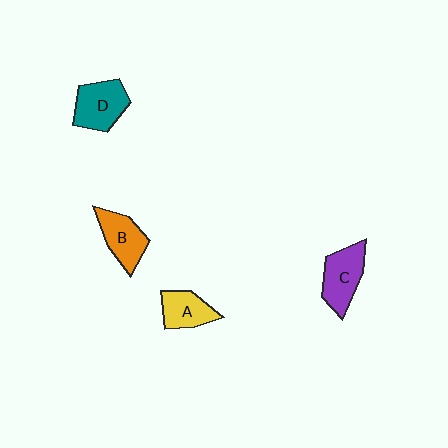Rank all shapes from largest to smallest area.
From largest to smallest: D (teal), C (purple), B (orange), A (yellow).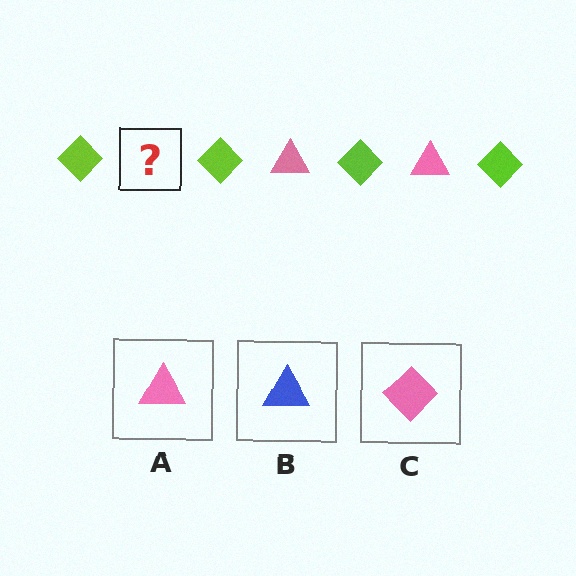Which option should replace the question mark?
Option A.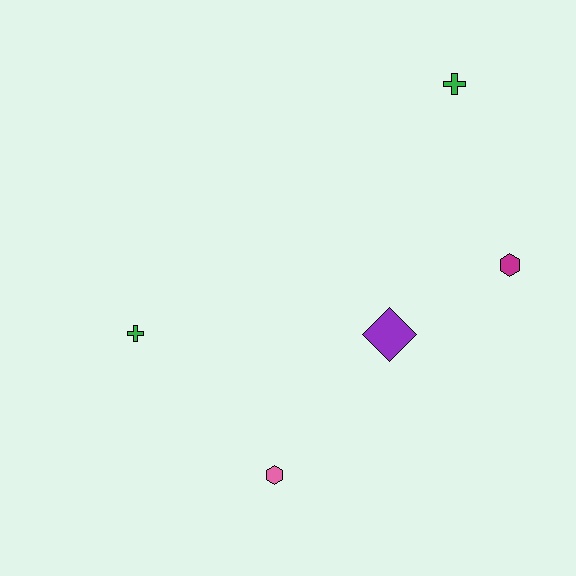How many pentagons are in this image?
There are no pentagons.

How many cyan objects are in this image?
There are no cyan objects.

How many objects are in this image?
There are 5 objects.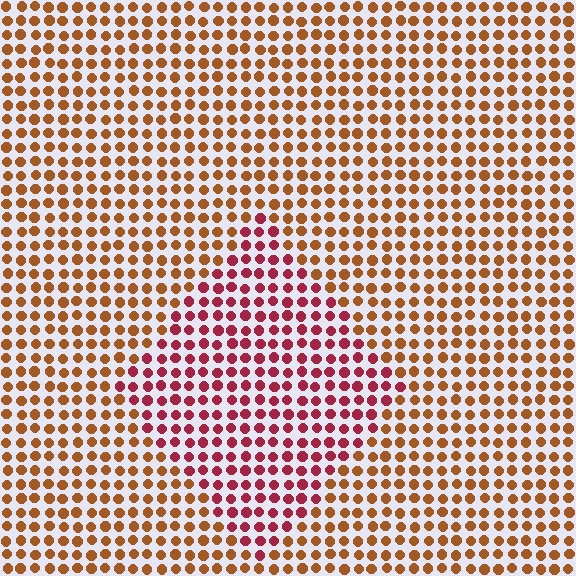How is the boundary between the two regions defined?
The boundary is defined purely by a slight shift in hue (about 40 degrees). Spacing, size, and orientation are identical on both sides.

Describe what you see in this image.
The image is filled with small brown elements in a uniform arrangement. A diamond-shaped region is visible where the elements are tinted to a slightly different hue, forming a subtle color boundary.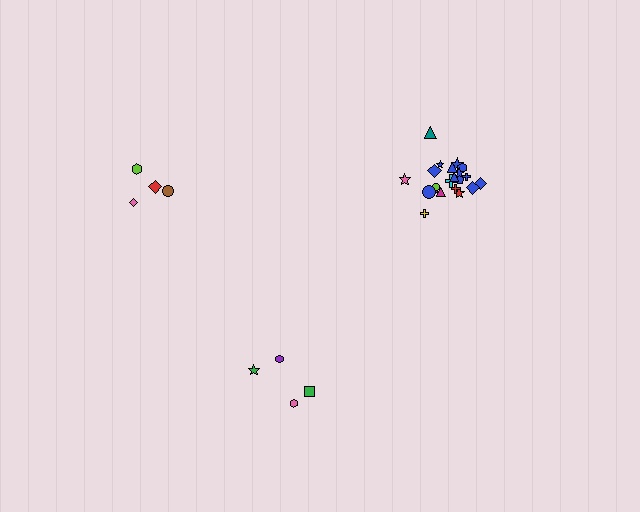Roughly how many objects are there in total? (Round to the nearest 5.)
Roughly 30 objects in total.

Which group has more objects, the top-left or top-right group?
The top-right group.